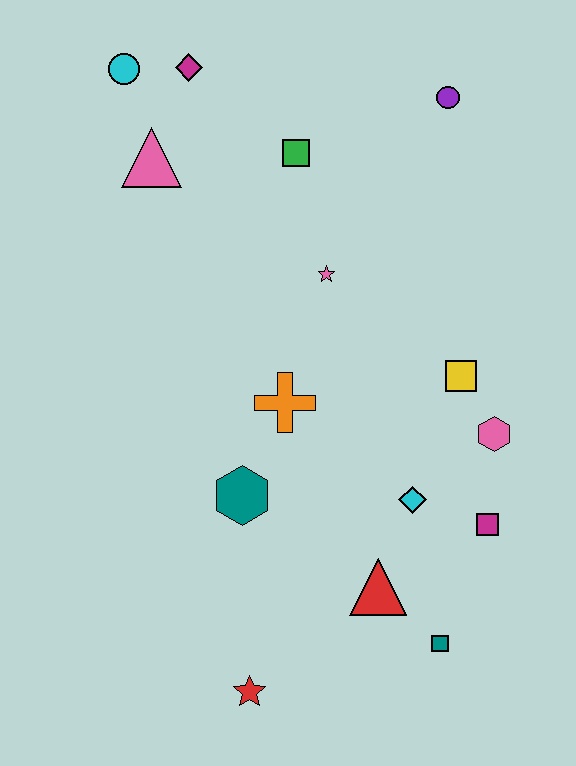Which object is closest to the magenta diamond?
The cyan circle is closest to the magenta diamond.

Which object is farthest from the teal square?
The cyan circle is farthest from the teal square.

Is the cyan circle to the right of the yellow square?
No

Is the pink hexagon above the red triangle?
Yes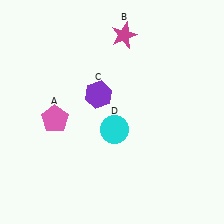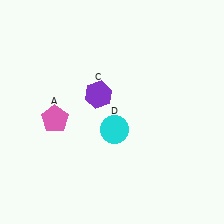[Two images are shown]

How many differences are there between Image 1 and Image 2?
There is 1 difference between the two images.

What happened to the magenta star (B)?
The magenta star (B) was removed in Image 2. It was in the top-right area of Image 1.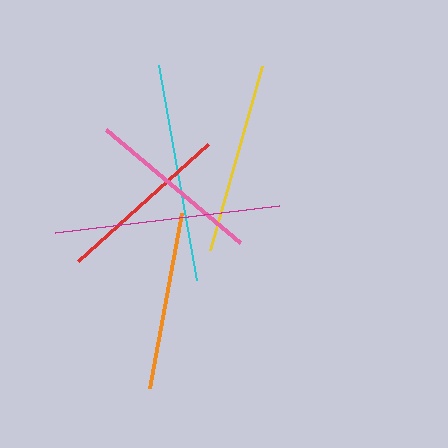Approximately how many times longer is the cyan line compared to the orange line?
The cyan line is approximately 1.2 times the length of the orange line.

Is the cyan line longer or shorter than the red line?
The cyan line is longer than the red line.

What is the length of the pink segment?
The pink segment is approximately 175 pixels long.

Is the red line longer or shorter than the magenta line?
The magenta line is longer than the red line.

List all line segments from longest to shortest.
From longest to shortest: magenta, cyan, yellow, orange, pink, red.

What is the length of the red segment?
The red segment is approximately 175 pixels long.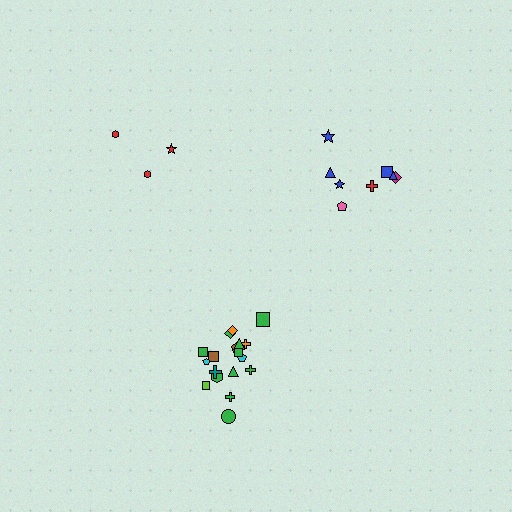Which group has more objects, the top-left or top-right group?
The top-right group.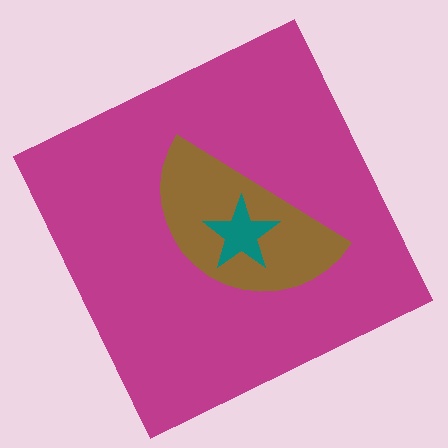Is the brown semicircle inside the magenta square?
Yes.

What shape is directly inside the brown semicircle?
The teal star.